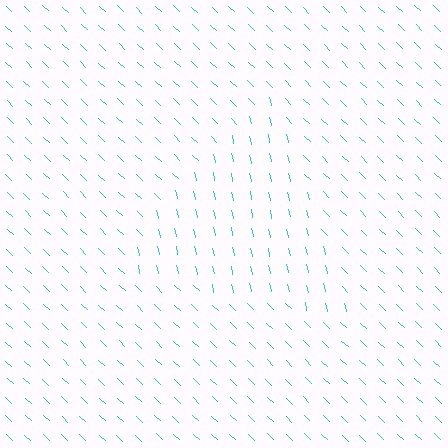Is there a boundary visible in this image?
Yes, there is a texture boundary formed by a change in line orientation.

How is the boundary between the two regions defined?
The boundary is defined purely by a change in line orientation (approximately 32 degrees difference). All lines are the same color and thickness.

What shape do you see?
I see a triangle.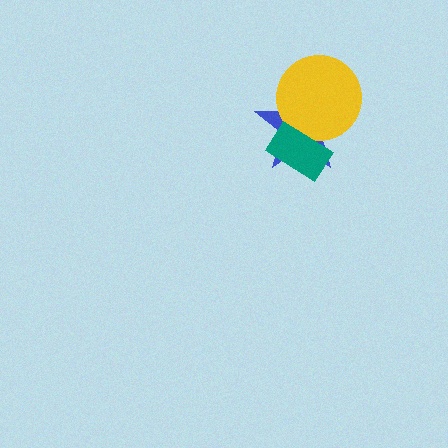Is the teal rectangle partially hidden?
No, no other shape covers it.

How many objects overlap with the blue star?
2 objects overlap with the blue star.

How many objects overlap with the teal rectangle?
2 objects overlap with the teal rectangle.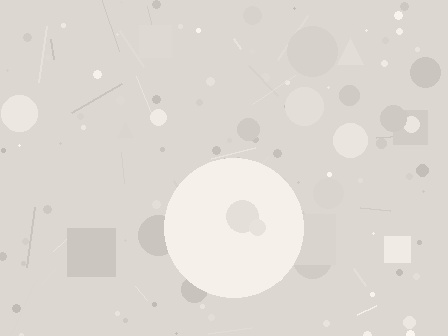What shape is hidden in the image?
A circle is hidden in the image.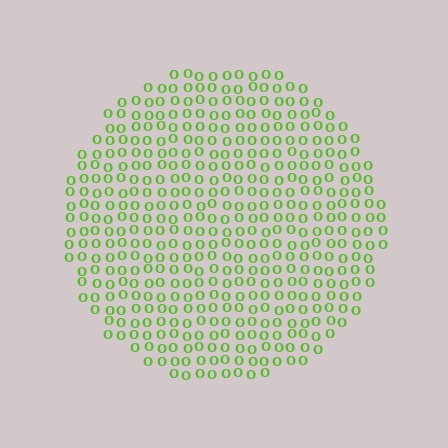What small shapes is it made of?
It is made of small letter O's.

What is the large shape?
The large shape is a circle.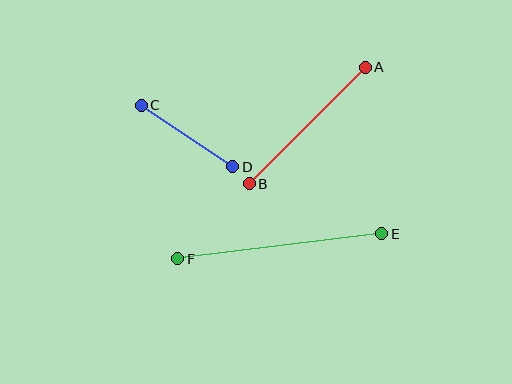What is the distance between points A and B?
The distance is approximately 164 pixels.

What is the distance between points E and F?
The distance is approximately 205 pixels.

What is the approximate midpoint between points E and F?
The midpoint is at approximately (280, 246) pixels.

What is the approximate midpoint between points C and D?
The midpoint is at approximately (187, 136) pixels.